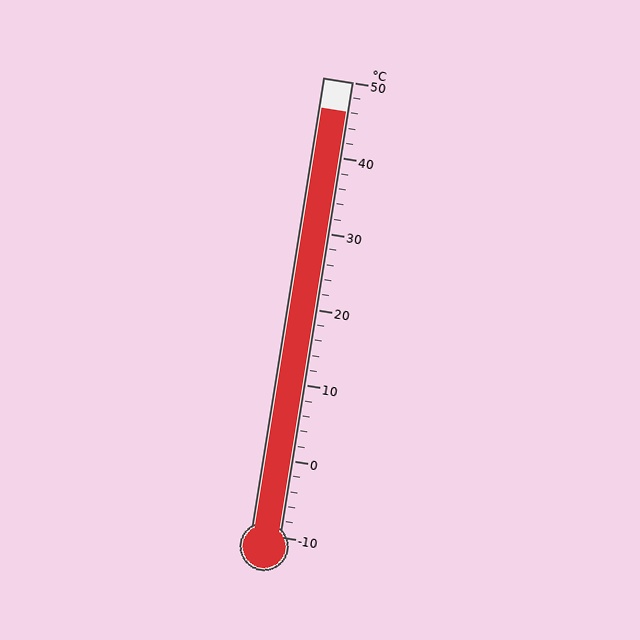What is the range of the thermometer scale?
The thermometer scale ranges from -10°C to 50°C.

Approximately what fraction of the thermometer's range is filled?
The thermometer is filled to approximately 95% of its range.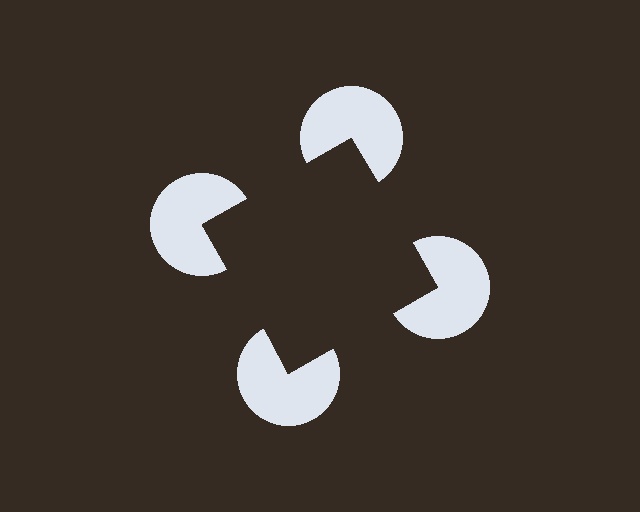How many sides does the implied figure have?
4 sides.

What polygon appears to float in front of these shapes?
An illusory square — its edges are inferred from the aligned wedge cuts in the pac-man discs, not physically drawn.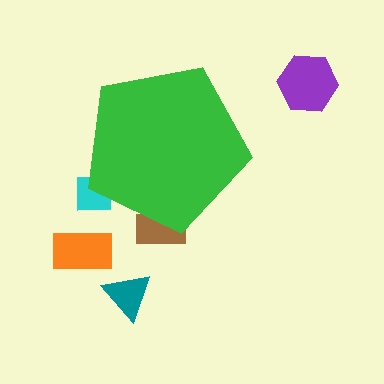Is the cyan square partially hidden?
Yes, the cyan square is partially hidden behind the green pentagon.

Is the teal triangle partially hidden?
No, the teal triangle is fully visible.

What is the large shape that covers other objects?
A green pentagon.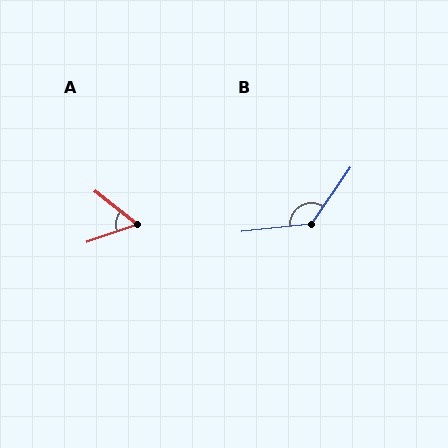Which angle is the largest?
B, at approximately 131 degrees.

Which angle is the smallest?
A, at approximately 57 degrees.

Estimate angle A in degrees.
Approximately 57 degrees.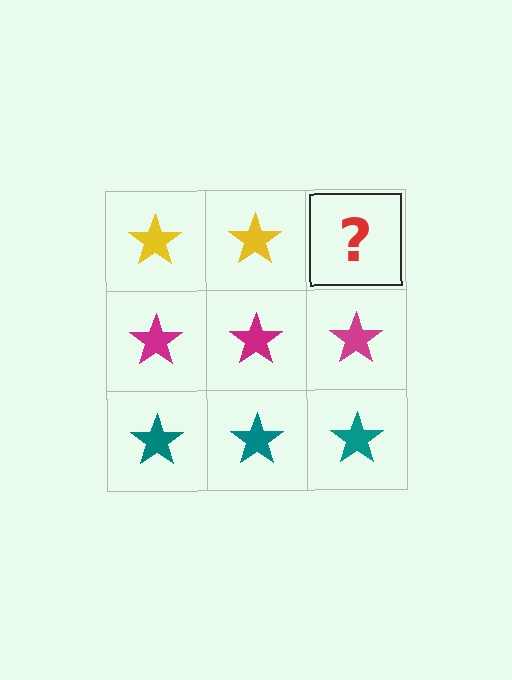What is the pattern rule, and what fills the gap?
The rule is that each row has a consistent color. The gap should be filled with a yellow star.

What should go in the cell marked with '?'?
The missing cell should contain a yellow star.